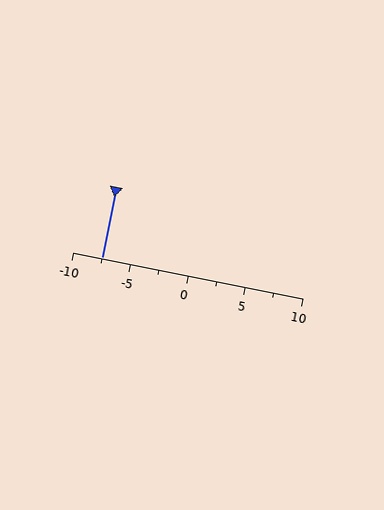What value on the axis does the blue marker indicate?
The marker indicates approximately -7.5.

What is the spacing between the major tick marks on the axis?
The major ticks are spaced 5 apart.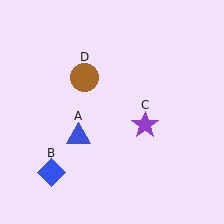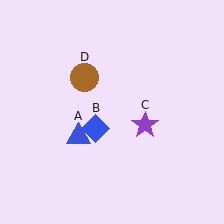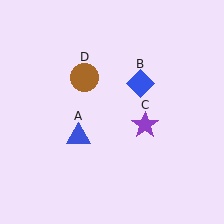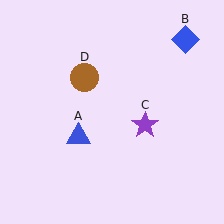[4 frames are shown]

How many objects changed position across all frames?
1 object changed position: blue diamond (object B).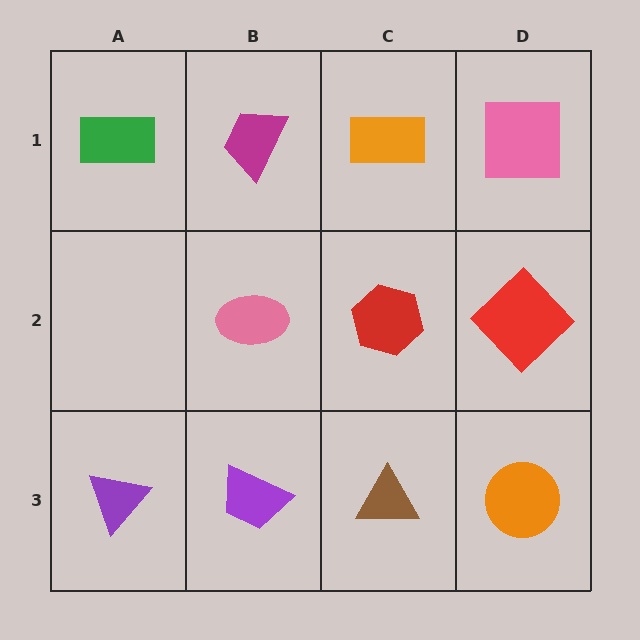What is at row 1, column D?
A pink square.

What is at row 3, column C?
A brown triangle.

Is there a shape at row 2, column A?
No, that cell is empty.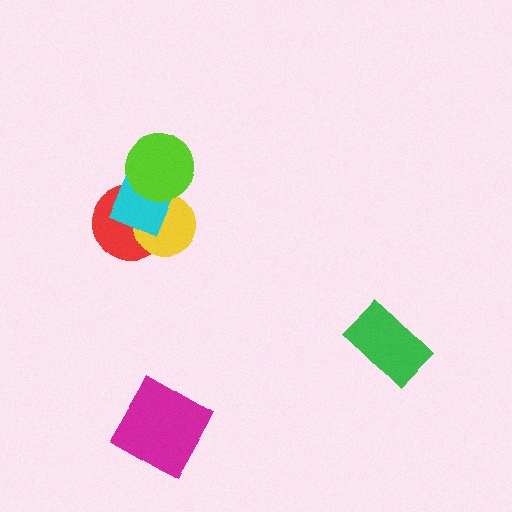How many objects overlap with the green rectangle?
0 objects overlap with the green rectangle.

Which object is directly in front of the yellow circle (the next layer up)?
The cyan square is directly in front of the yellow circle.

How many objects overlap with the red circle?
3 objects overlap with the red circle.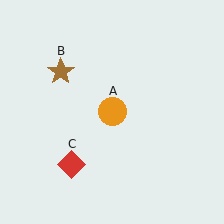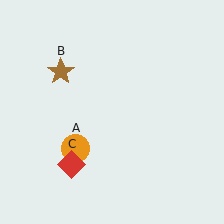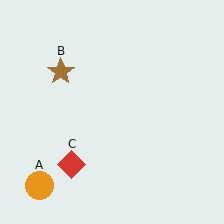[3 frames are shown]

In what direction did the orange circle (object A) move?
The orange circle (object A) moved down and to the left.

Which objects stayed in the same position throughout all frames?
Brown star (object B) and red diamond (object C) remained stationary.